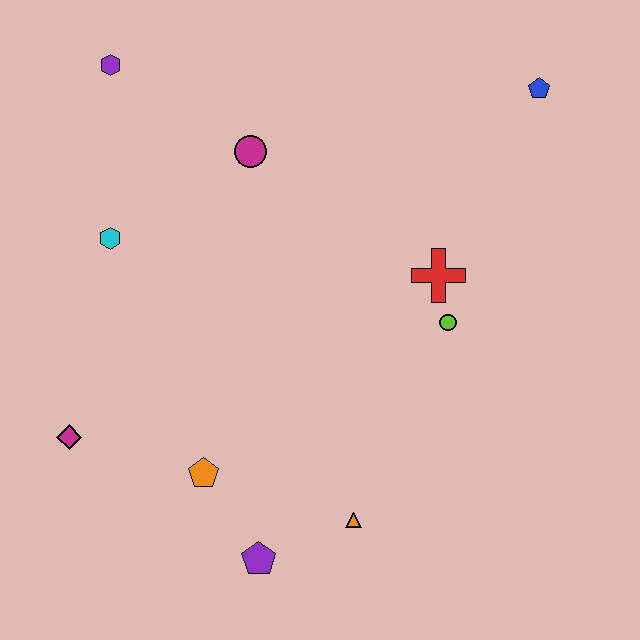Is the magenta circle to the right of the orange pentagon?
Yes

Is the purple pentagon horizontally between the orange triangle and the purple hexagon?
Yes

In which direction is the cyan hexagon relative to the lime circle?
The cyan hexagon is to the left of the lime circle.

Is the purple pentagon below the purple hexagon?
Yes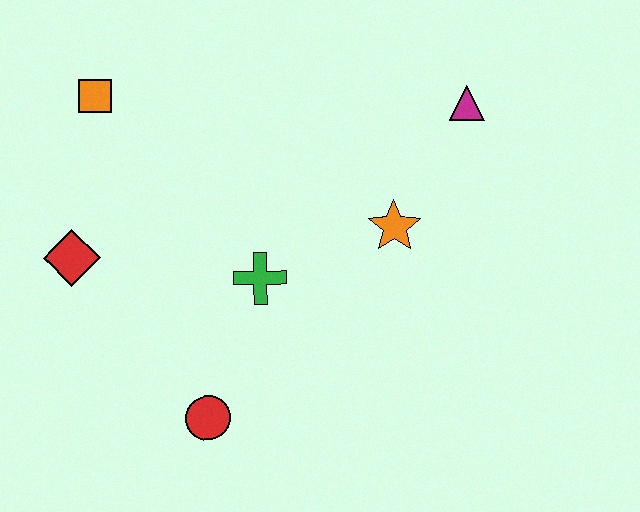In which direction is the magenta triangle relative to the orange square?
The magenta triangle is to the right of the orange square.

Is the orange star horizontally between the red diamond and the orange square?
No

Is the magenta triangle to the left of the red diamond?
No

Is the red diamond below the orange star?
Yes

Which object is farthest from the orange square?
The magenta triangle is farthest from the orange square.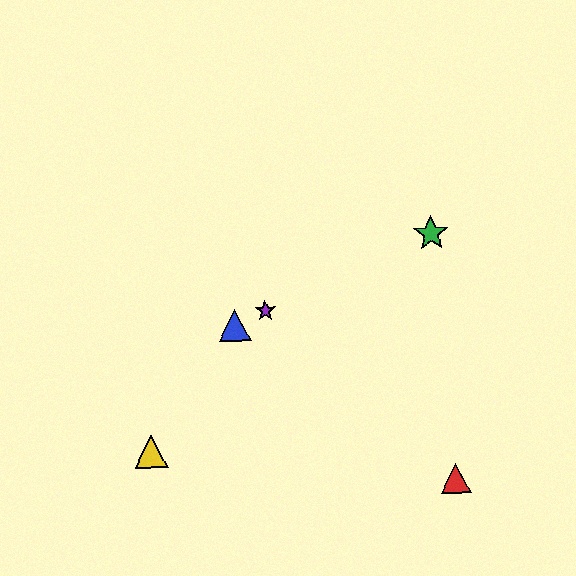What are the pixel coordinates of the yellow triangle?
The yellow triangle is at (151, 452).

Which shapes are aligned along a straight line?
The blue triangle, the green star, the purple star are aligned along a straight line.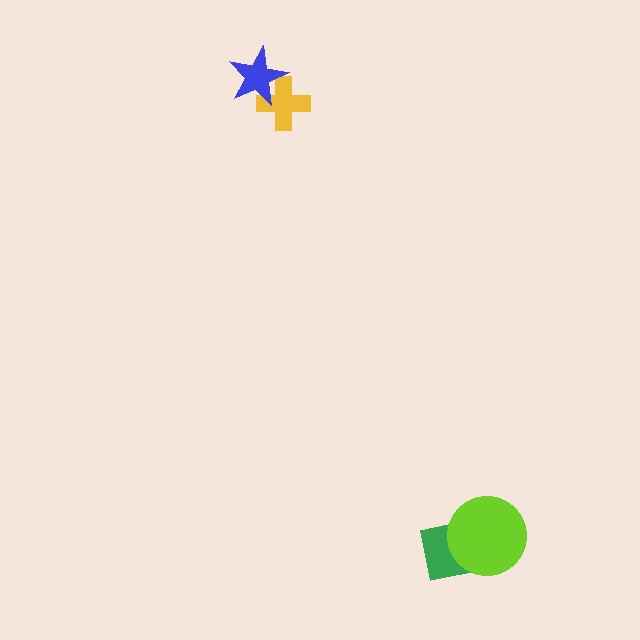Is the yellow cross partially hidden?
Yes, it is partially covered by another shape.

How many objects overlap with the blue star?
1 object overlaps with the blue star.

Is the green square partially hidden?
Yes, it is partially covered by another shape.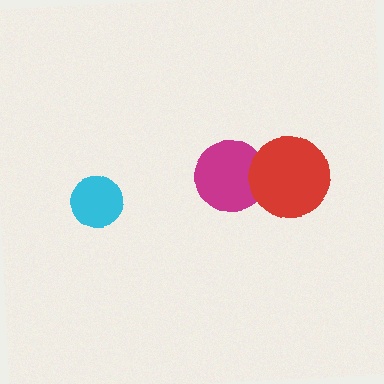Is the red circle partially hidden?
No, no other shape covers it.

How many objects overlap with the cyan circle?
0 objects overlap with the cyan circle.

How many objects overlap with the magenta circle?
1 object overlaps with the magenta circle.